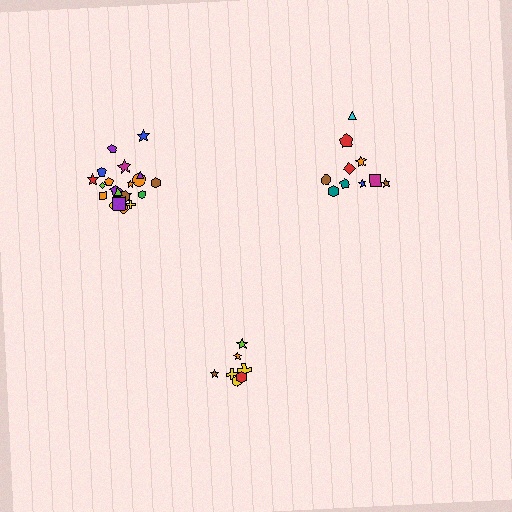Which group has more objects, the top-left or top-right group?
The top-left group.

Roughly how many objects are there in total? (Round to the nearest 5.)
Roughly 40 objects in total.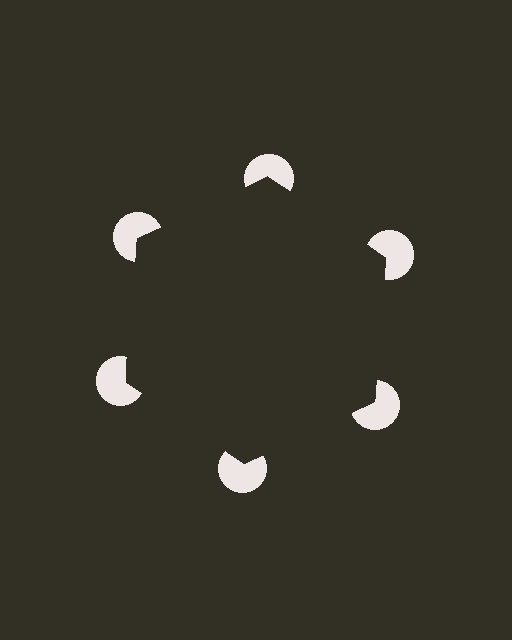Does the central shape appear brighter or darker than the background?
It typically appears slightly darker than the background, even though no actual brightness change is drawn.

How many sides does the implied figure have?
6 sides.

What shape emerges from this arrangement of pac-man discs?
An illusory hexagon — its edges are inferred from the aligned wedge cuts in the pac-man discs, not physically drawn.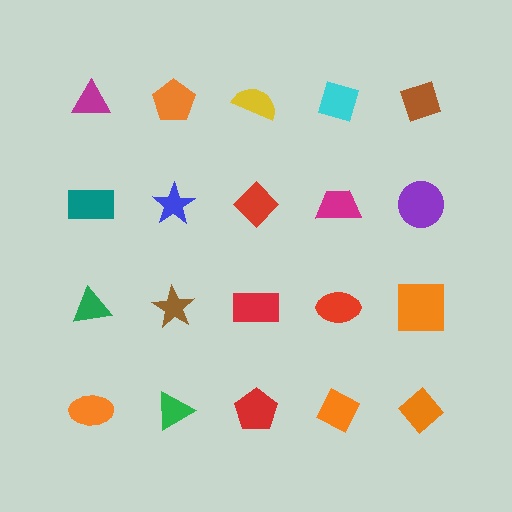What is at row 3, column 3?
A red rectangle.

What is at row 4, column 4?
An orange diamond.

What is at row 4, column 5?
An orange diamond.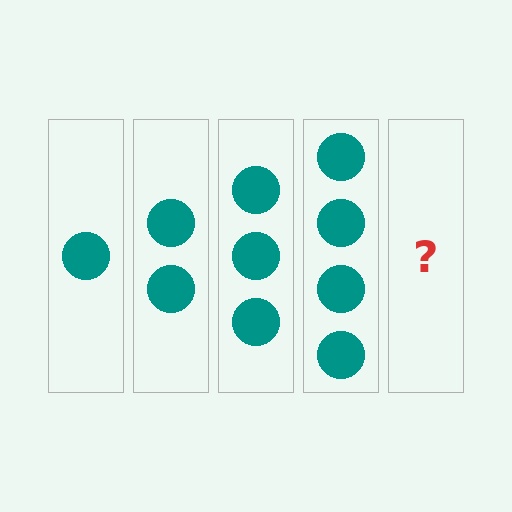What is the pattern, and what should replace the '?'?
The pattern is that each step adds one more circle. The '?' should be 5 circles.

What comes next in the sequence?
The next element should be 5 circles.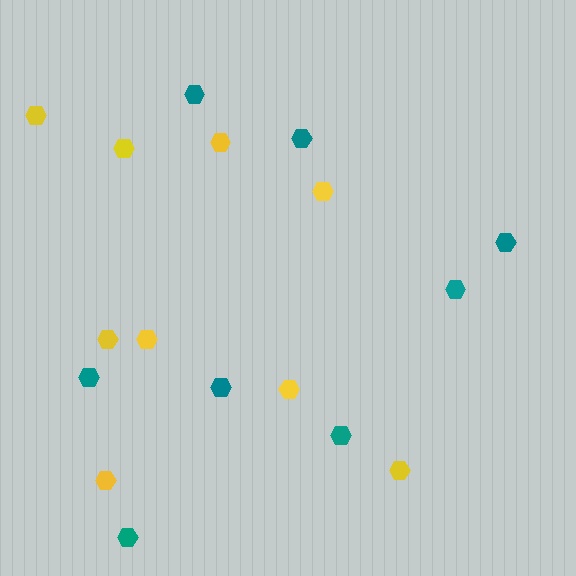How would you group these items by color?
There are 2 groups: one group of yellow hexagons (9) and one group of teal hexagons (8).